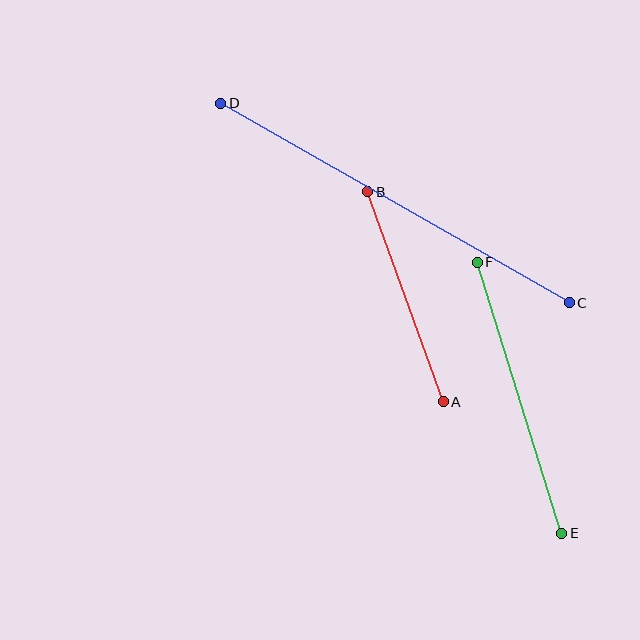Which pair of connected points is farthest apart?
Points C and D are farthest apart.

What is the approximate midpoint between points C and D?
The midpoint is at approximately (395, 203) pixels.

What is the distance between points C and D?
The distance is approximately 401 pixels.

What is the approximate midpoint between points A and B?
The midpoint is at approximately (405, 297) pixels.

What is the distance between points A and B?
The distance is approximately 223 pixels.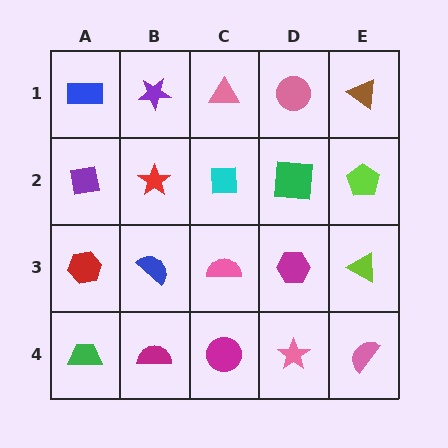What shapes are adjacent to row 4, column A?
A red hexagon (row 3, column A), a magenta semicircle (row 4, column B).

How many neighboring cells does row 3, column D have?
4.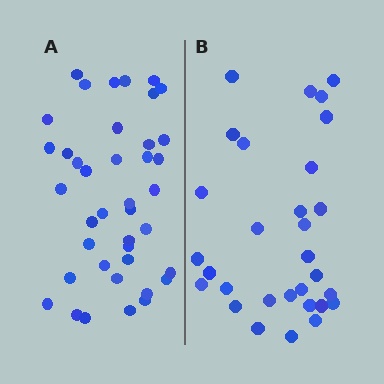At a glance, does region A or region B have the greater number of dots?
Region A (the left region) has more dots.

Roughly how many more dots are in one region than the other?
Region A has roughly 10 or so more dots than region B.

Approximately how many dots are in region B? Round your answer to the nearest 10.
About 30 dots.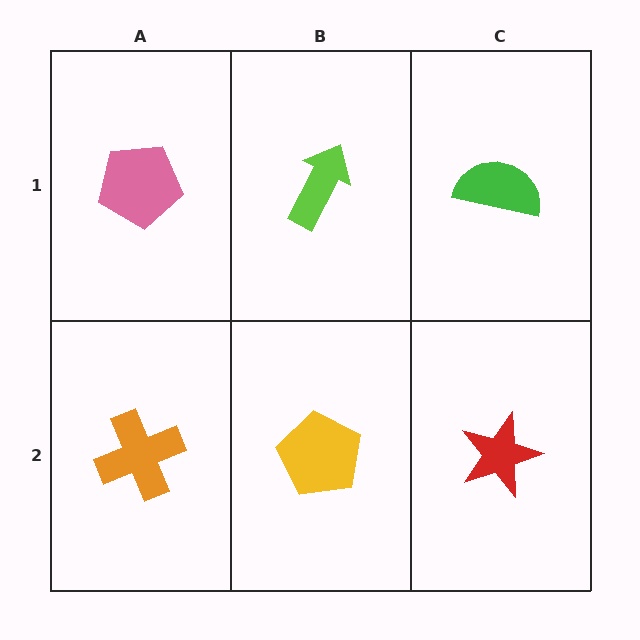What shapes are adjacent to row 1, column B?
A yellow pentagon (row 2, column B), a pink pentagon (row 1, column A), a green semicircle (row 1, column C).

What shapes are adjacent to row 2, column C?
A green semicircle (row 1, column C), a yellow pentagon (row 2, column B).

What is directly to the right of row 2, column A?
A yellow pentagon.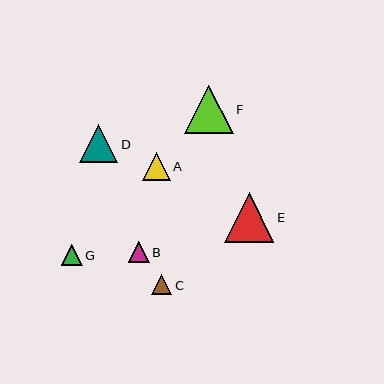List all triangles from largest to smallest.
From largest to smallest: E, F, D, A, B, G, C.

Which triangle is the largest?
Triangle E is the largest with a size of approximately 49 pixels.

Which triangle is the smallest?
Triangle C is the smallest with a size of approximately 20 pixels.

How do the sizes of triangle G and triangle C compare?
Triangle G and triangle C are approximately the same size.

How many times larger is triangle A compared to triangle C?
Triangle A is approximately 1.4 times the size of triangle C.